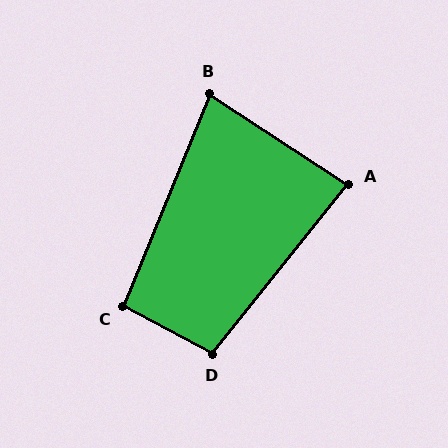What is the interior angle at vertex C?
Approximately 96 degrees (obtuse).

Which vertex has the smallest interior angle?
B, at approximately 79 degrees.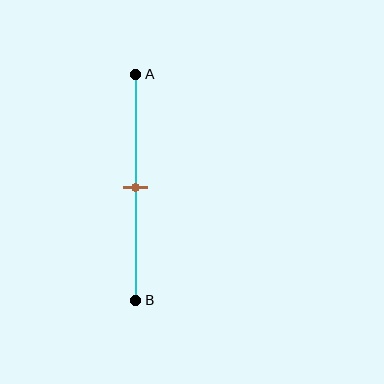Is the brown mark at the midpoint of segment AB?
Yes, the mark is approximately at the midpoint.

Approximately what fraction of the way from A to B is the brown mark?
The brown mark is approximately 50% of the way from A to B.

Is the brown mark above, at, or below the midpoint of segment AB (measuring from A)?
The brown mark is approximately at the midpoint of segment AB.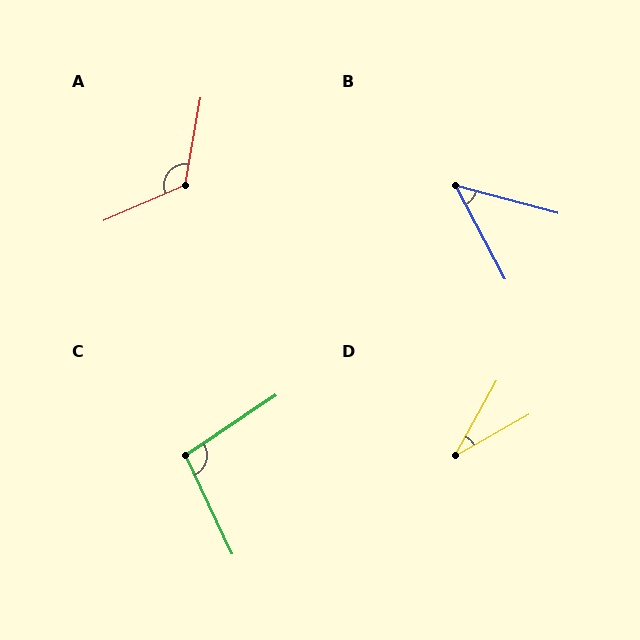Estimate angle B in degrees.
Approximately 47 degrees.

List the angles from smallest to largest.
D (31°), B (47°), C (99°), A (124°).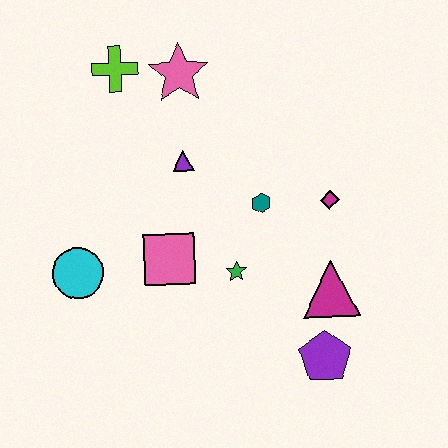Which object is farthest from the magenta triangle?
The lime cross is farthest from the magenta triangle.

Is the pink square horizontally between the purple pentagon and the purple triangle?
No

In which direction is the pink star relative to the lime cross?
The pink star is to the right of the lime cross.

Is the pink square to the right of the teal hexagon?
No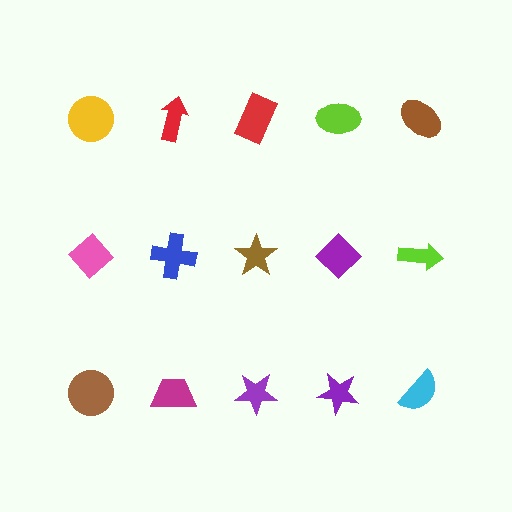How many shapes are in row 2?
5 shapes.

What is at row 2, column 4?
A purple diamond.